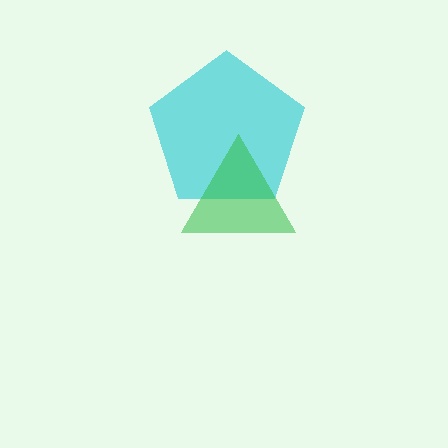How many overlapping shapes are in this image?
There are 2 overlapping shapes in the image.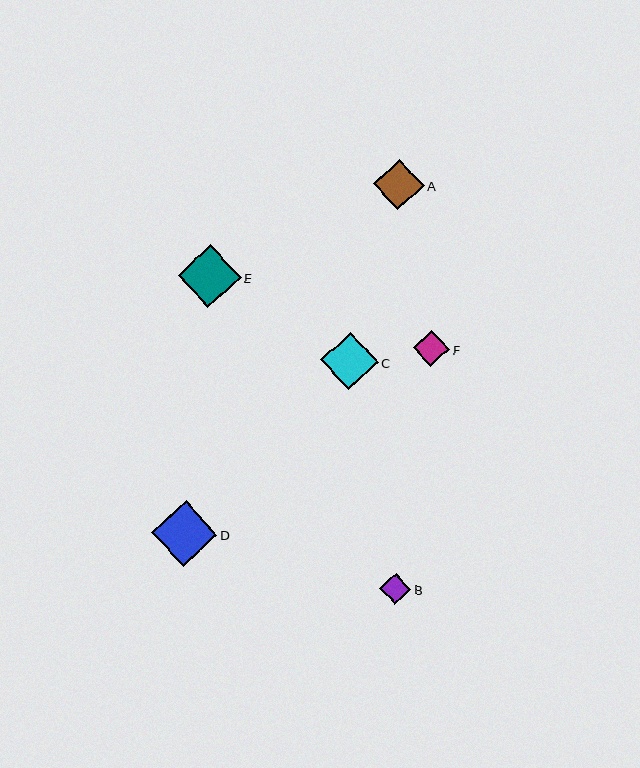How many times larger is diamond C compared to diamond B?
Diamond C is approximately 1.9 times the size of diamond B.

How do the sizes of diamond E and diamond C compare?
Diamond E and diamond C are approximately the same size.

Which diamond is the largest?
Diamond D is the largest with a size of approximately 65 pixels.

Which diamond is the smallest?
Diamond B is the smallest with a size of approximately 31 pixels.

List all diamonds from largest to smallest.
From largest to smallest: D, E, C, A, F, B.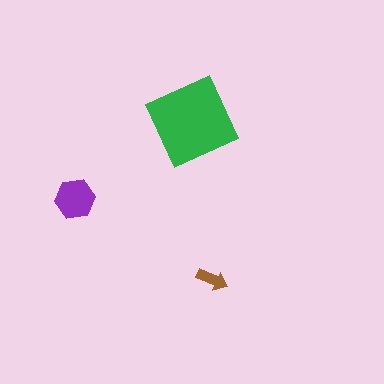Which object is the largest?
The green diamond.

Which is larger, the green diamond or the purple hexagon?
The green diamond.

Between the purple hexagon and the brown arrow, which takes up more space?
The purple hexagon.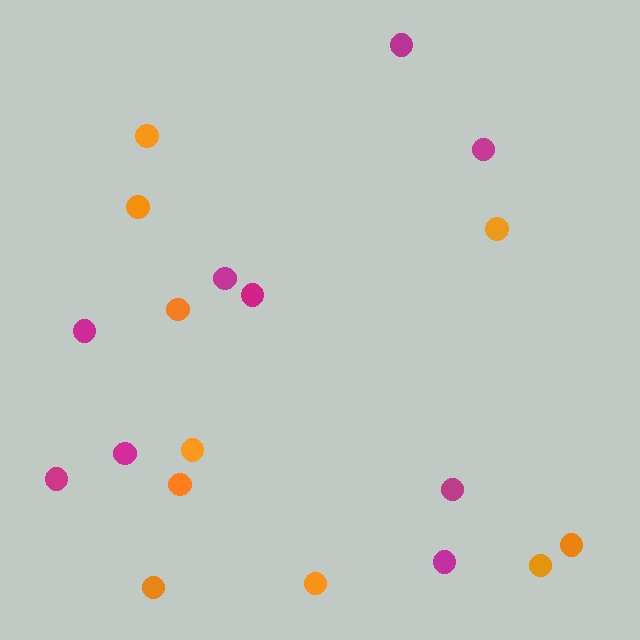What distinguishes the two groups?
There are 2 groups: one group of magenta circles (9) and one group of orange circles (10).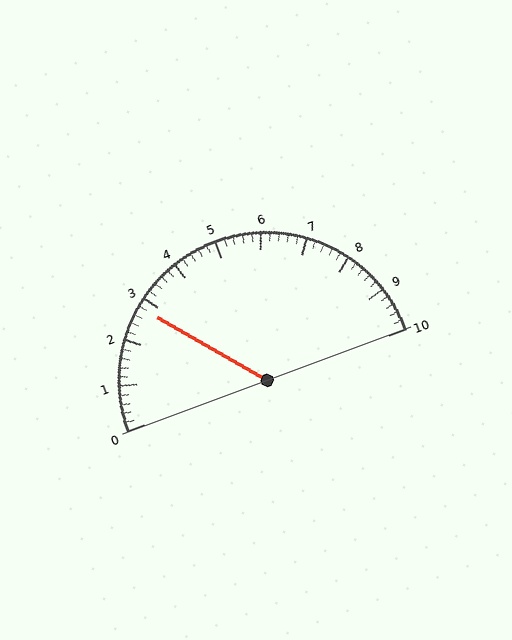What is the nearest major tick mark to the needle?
The nearest major tick mark is 3.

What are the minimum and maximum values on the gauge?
The gauge ranges from 0 to 10.